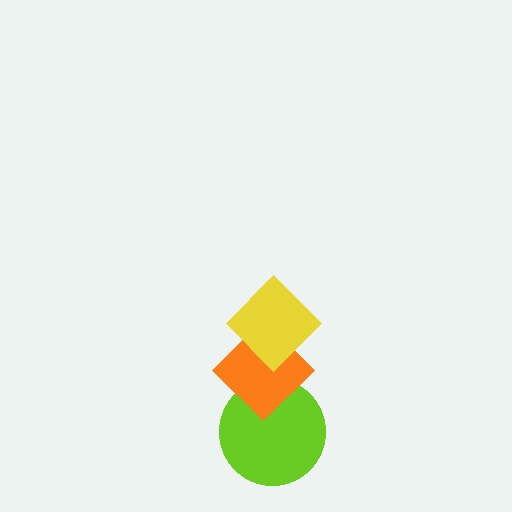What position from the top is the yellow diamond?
The yellow diamond is 1st from the top.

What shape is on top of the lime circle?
The orange diamond is on top of the lime circle.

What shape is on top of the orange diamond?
The yellow diamond is on top of the orange diamond.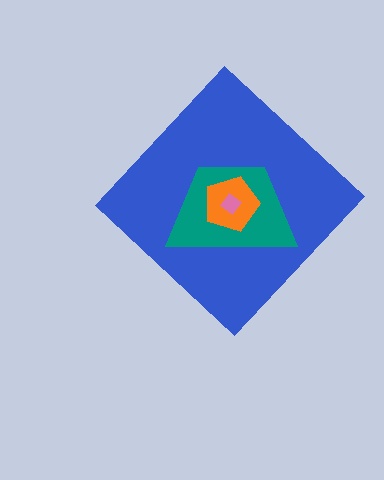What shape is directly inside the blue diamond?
The teal trapezoid.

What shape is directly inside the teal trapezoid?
The orange pentagon.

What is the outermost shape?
The blue diamond.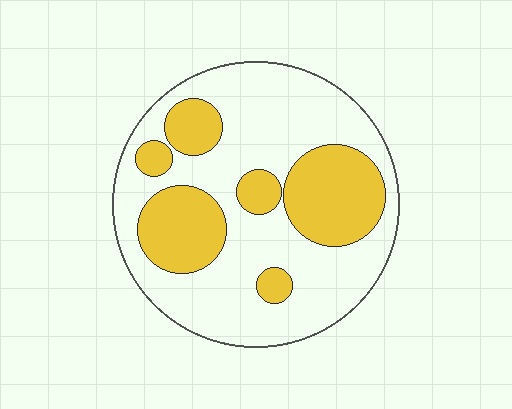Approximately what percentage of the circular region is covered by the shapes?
Approximately 35%.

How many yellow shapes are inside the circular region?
6.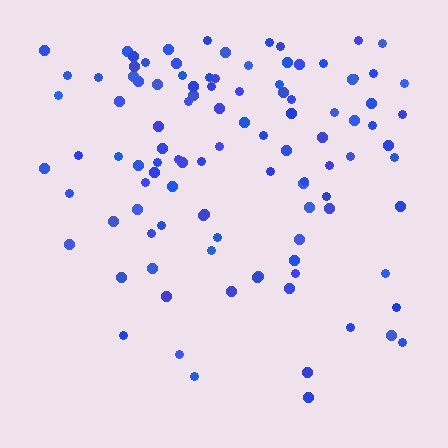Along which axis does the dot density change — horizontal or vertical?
Vertical.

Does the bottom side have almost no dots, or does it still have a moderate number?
Still a moderate number, just noticeably fewer than the top.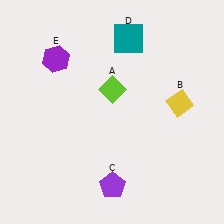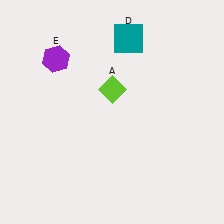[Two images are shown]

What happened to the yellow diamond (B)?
The yellow diamond (B) was removed in Image 2. It was in the top-right area of Image 1.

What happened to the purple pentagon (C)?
The purple pentagon (C) was removed in Image 2. It was in the bottom-right area of Image 1.